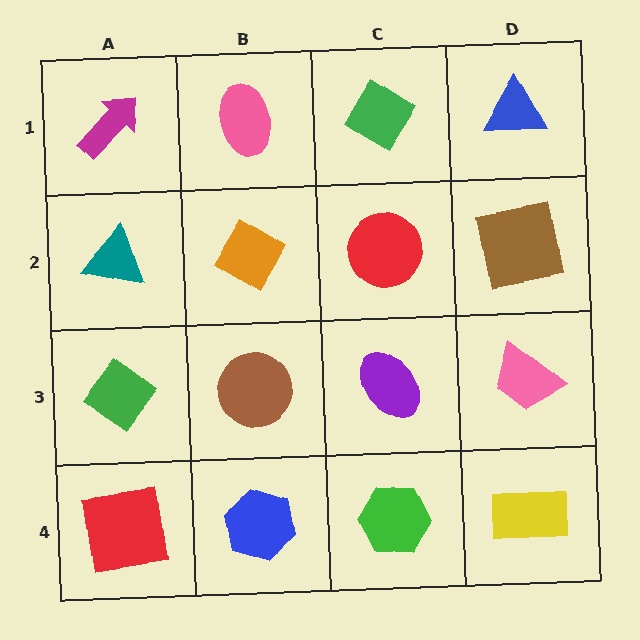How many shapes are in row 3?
4 shapes.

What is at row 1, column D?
A blue triangle.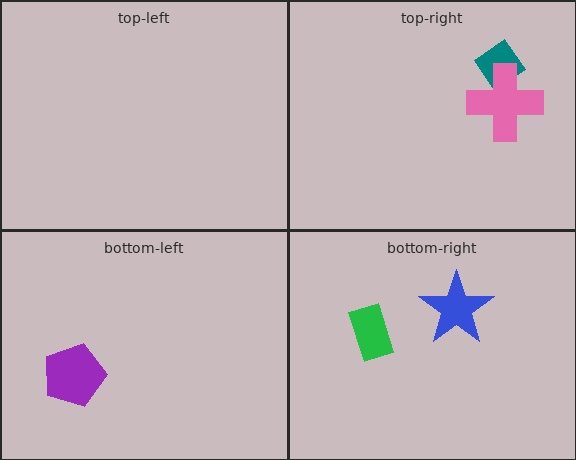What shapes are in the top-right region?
The teal diamond, the pink cross.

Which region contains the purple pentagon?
The bottom-left region.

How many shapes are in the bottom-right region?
2.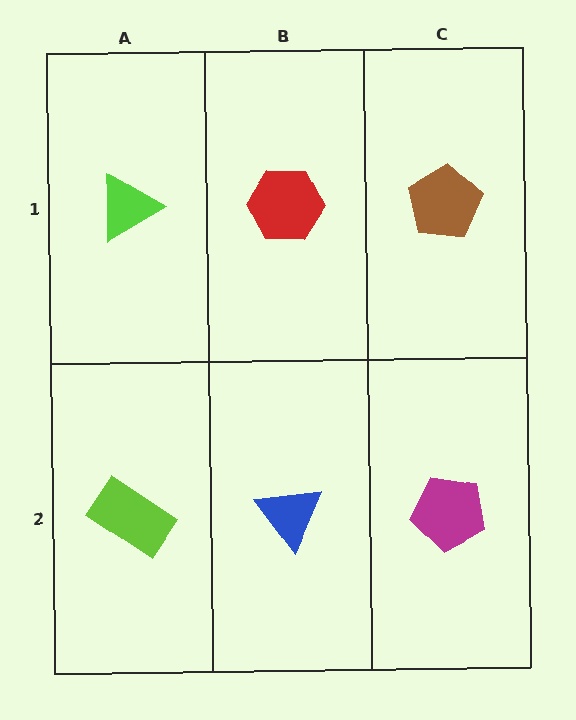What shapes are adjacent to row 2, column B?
A red hexagon (row 1, column B), a lime rectangle (row 2, column A), a magenta pentagon (row 2, column C).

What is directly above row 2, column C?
A brown pentagon.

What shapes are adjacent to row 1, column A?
A lime rectangle (row 2, column A), a red hexagon (row 1, column B).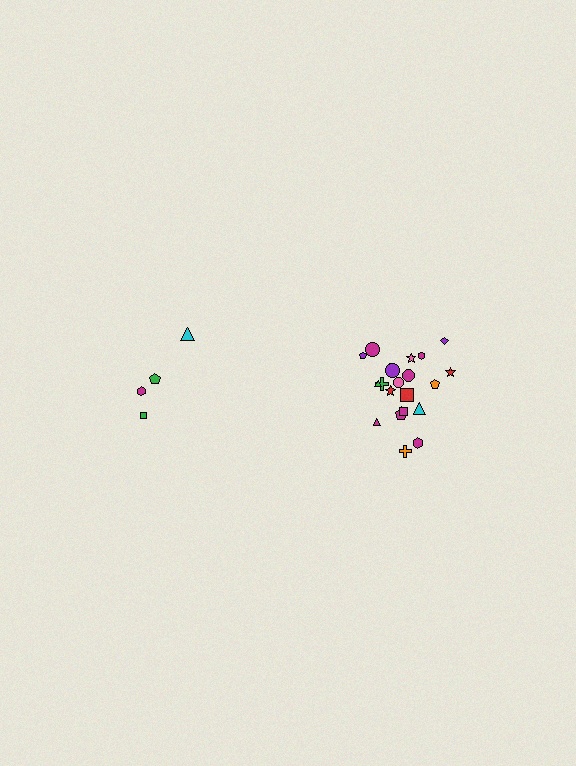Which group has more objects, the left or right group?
The right group.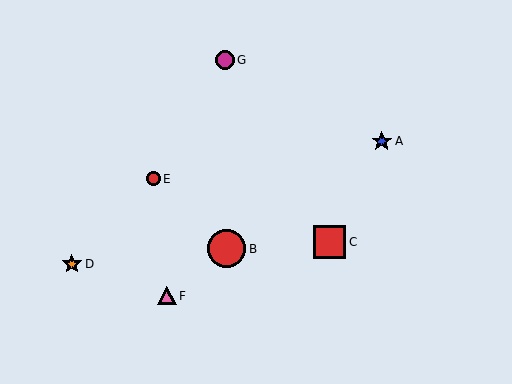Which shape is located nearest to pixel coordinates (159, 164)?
The red circle (labeled E) at (153, 179) is nearest to that location.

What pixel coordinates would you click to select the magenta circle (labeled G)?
Click at (225, 60) to select the magenta circle G.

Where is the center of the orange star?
The center of the orange star is at (72, 264).